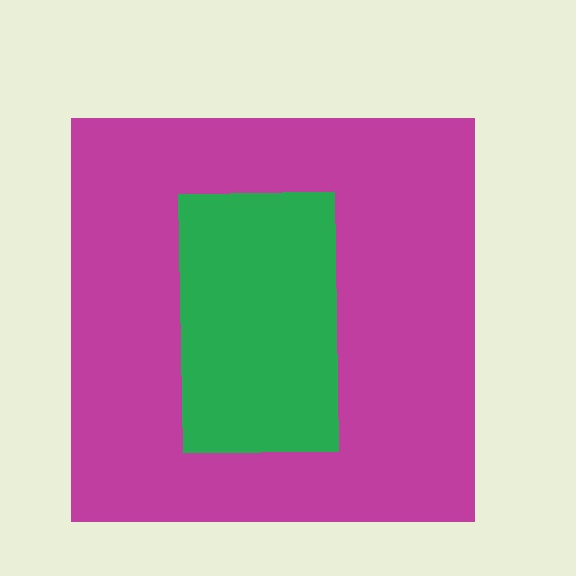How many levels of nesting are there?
2.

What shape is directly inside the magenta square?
The green rectangle.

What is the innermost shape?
The green rectangle.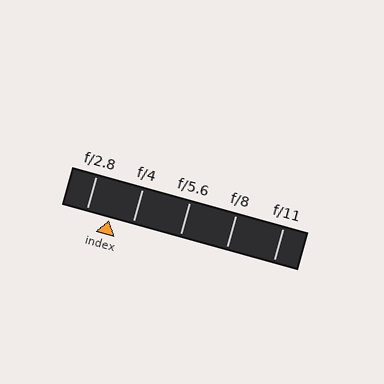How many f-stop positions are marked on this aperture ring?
There are 5 f-stop positions marked.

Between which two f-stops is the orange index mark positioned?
The index mark is between f/2.8 and f/4.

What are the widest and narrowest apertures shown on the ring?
The widest aperture shown is f/2.8 and the narrowest is f/11.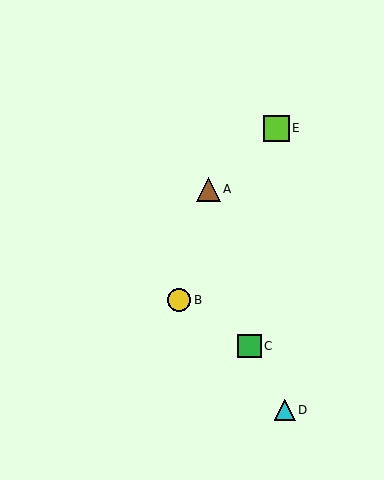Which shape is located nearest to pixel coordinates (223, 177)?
The brown triangle (labeled A) at (208, 189) is nearest to that location.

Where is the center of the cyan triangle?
The center of the cyan triangle is at (285, 410).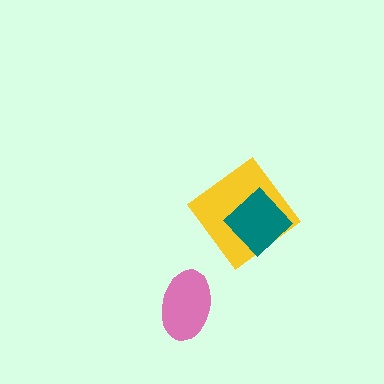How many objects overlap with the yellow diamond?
1 object overlaps with the yellow diamond.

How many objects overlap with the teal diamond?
1 object overlaps with the teal diamond.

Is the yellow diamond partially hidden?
Yes, it is partially covered by another shape.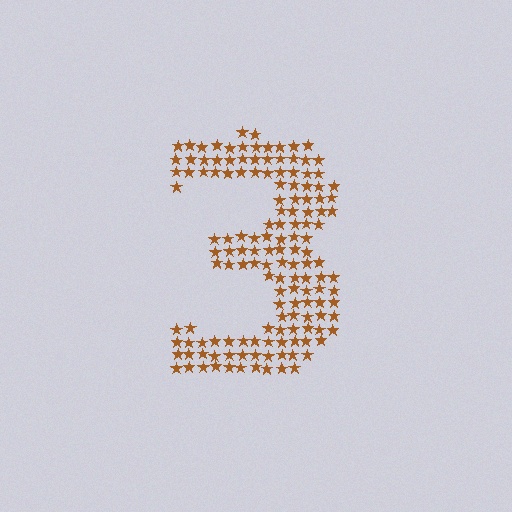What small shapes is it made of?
It is made of small stars.